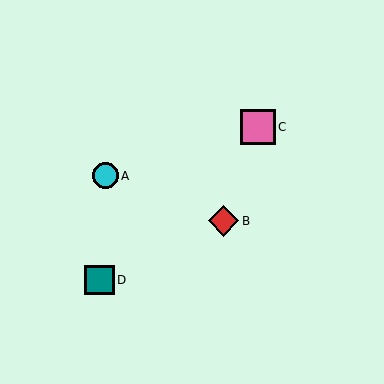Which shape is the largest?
The pink square (labeled C) is the largest.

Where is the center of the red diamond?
The center of the red diamond is at (223, 221).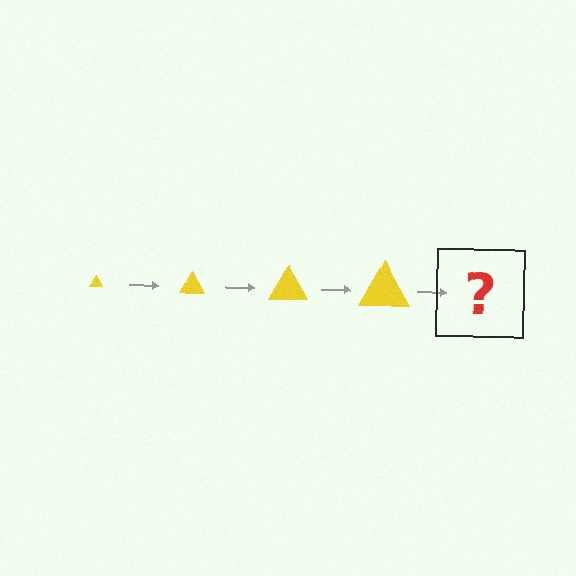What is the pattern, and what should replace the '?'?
The pattern is that the triangle gets progressively larger each step. The '?' should be a yellow triangle, larger than the previous one.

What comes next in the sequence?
The next element should be a yellow triangle, larger than the previous one.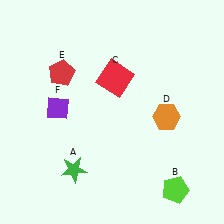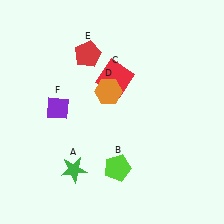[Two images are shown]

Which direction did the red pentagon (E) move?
The red pentagon (E) moved right.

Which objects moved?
The objects that moved are: the lime pentagon (B), the orange hexagon (D), the red pentagon (E).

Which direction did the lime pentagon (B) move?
The lime pentagon (B) moved left.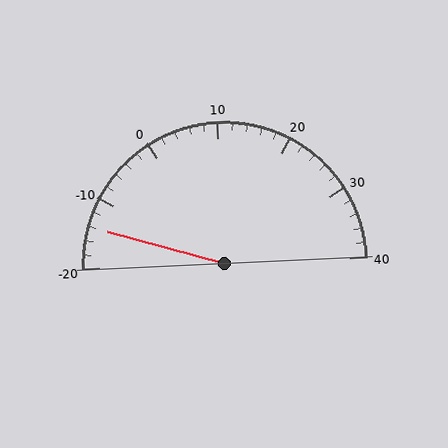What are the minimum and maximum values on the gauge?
The gauge ranges from -20 to 40.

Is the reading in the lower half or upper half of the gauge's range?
The reading is in the lower half of the range (-20 to 40).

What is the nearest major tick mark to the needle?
The nearest major tick mark is -10.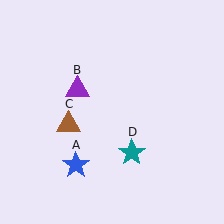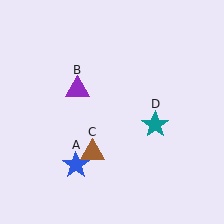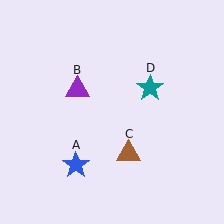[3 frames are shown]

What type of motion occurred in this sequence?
The brown triangle (object C), teal star (object D) rotated counterclockwise around the center of the scene.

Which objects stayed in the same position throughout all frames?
Blue star (object A) and purple triangle (object B) remained stationary.